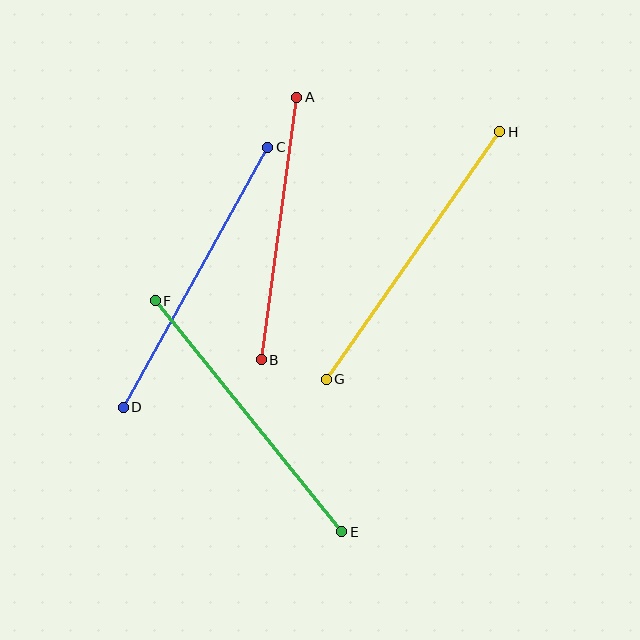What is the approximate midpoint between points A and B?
The midpoint is at approximately (279, 229) pixels.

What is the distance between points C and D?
The distance is approximately 297 pixels.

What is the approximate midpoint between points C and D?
The midpoint is at approximately (195, 277) pixels.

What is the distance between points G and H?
The distance is approximately 302 pixels.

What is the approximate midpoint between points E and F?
The midpoint is at approximately (249, 416) pixels.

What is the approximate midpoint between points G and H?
The midpoint is at approximately (413, 256) pixels.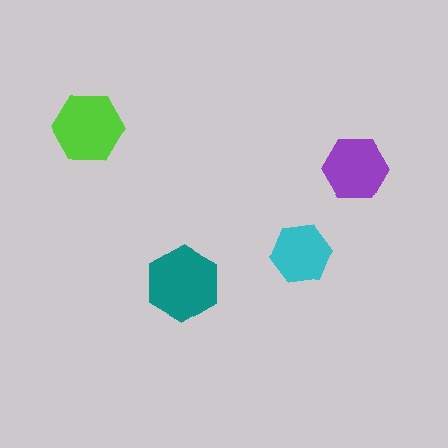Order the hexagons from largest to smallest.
the teal one, the lime one, the purple one, the cyan one.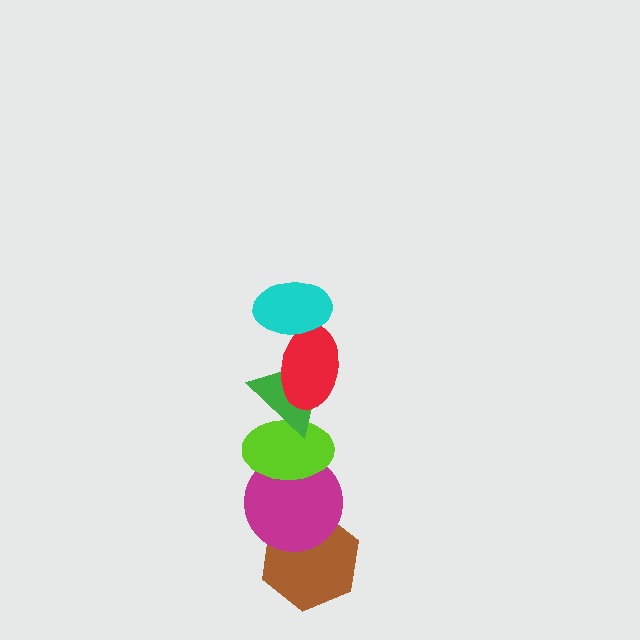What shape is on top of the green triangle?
The red ellipse is on top of the green triangle.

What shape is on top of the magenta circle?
The lime ellipse is on top of the magenta circle.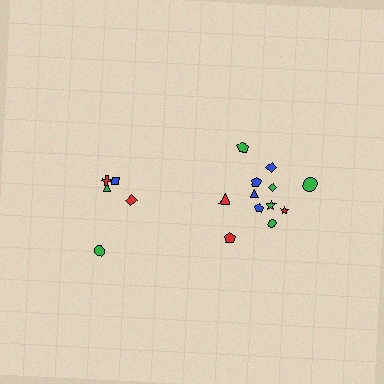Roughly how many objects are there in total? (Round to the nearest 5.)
Roughly 15 objects in total.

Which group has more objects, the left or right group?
The right group.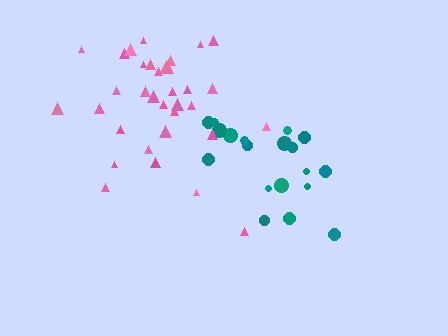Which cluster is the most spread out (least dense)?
Teal.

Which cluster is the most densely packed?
Pink.